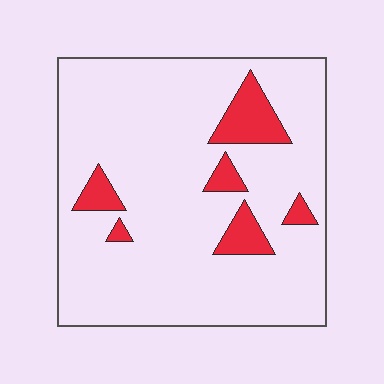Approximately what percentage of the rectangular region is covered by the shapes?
Approximately 10%.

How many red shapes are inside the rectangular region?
6.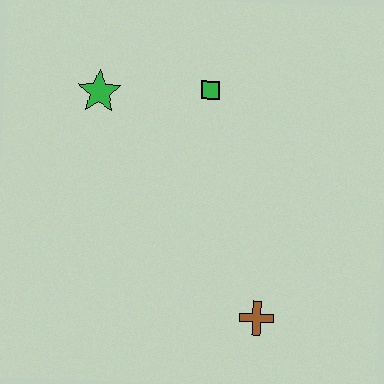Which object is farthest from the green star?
The brown cross is farthest from the green star.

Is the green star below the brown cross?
No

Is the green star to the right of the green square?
No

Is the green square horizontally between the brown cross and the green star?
Yes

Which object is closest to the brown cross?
The green square is closest to the brown cross.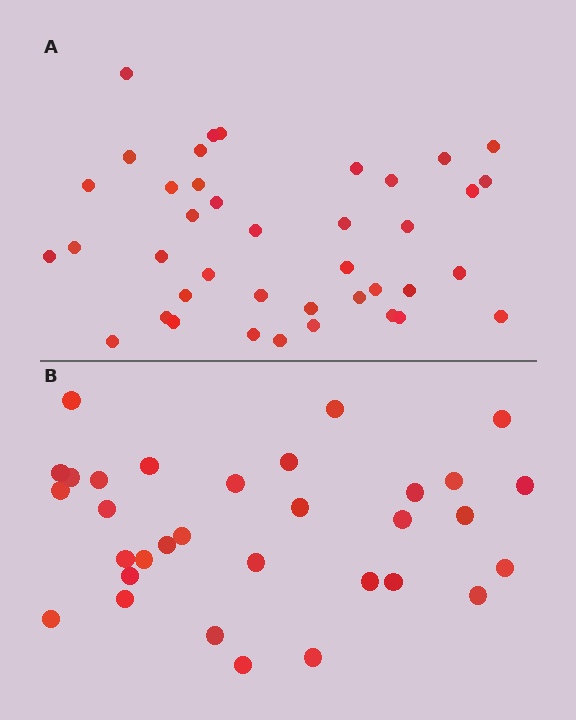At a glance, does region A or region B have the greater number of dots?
Region A (the top region) has more dots.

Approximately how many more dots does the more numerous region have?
Region A has roughly 8 or so more dots than region B.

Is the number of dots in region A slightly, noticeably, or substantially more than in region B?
Region A has noticeably more, but not dramatically so. The ratio is roughly 1.2 to 1.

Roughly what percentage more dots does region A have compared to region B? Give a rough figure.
About 25% more.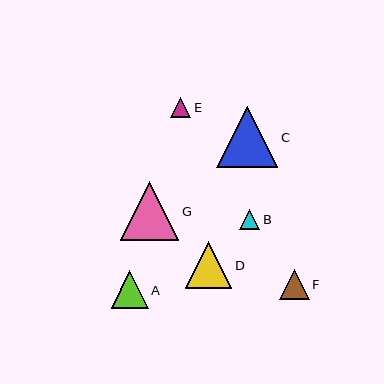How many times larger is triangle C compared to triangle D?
Triangle C is approximately 1.3 times the size of triangle D.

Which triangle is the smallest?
Triangle E is the smallest with a size of approximately 21 pixels.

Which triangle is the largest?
Triangle C is the largest with a size of approximately 62 pixels.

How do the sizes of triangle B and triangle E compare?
Triangle B and triangle E are approximately the same size.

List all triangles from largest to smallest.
From largest to smallest: C, G, D, A, F, B, E.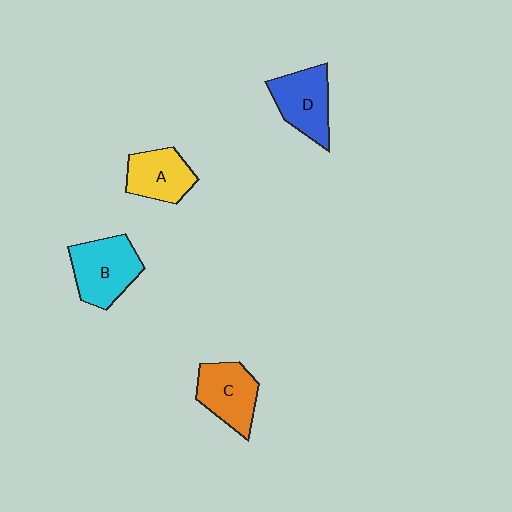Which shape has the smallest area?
Shape A (yellow).